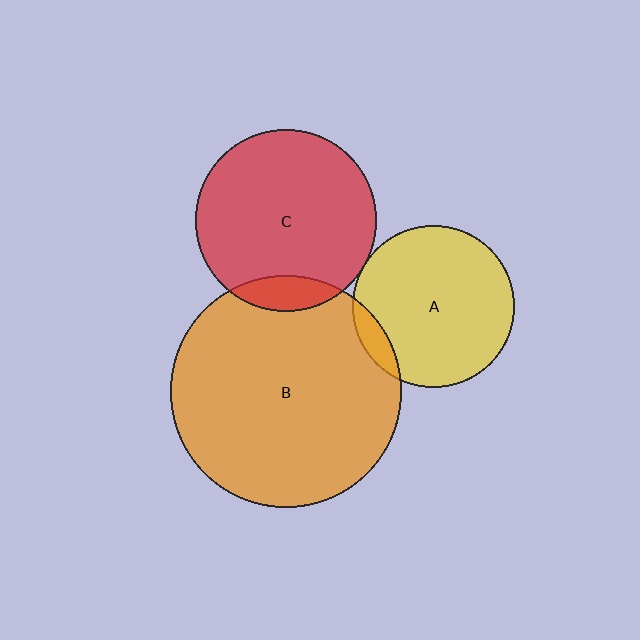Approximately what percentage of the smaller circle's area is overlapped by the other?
Approximately 5%.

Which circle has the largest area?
Circle B (orange).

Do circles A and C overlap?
Yes.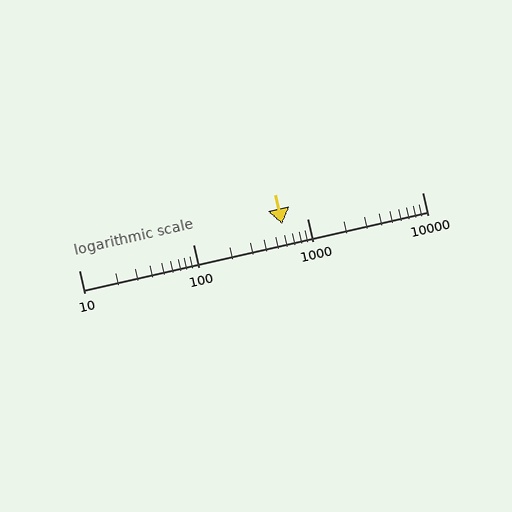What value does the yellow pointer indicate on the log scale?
The pointer indicates approximately 600.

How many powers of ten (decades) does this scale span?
The scale spans 3 decades, from 10 to 10000.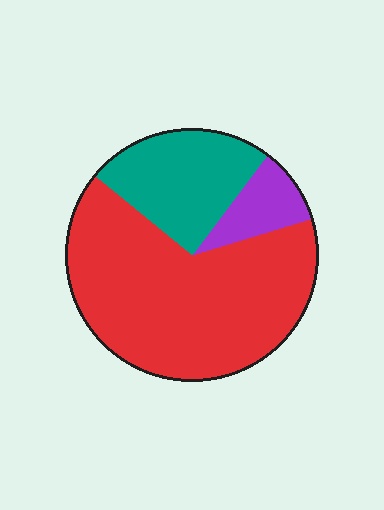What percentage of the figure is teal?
Teal takes up about one quarter (1/4) of the figure.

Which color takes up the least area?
Purple, at roughly 10%.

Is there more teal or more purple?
Teal.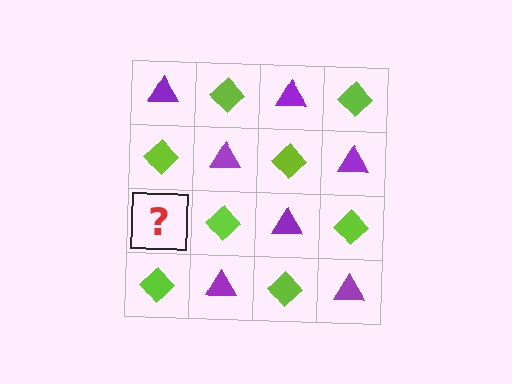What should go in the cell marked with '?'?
The missing cell should contain a purple triangle.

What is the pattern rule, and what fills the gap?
The rule is that it alternates purple triangle and lime diamond in a checkerboard pattern. The gap should be filled with a purple triangle.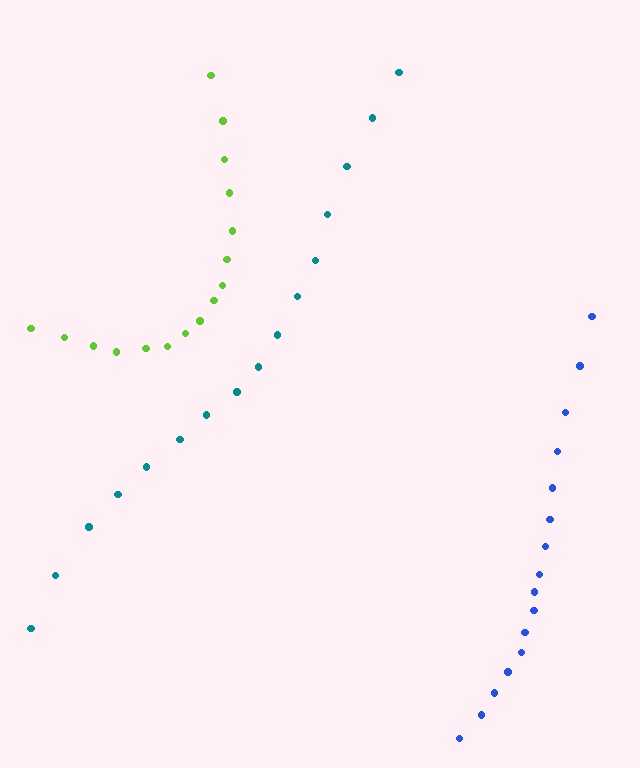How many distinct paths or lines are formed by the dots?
There are 3 distinct paths.